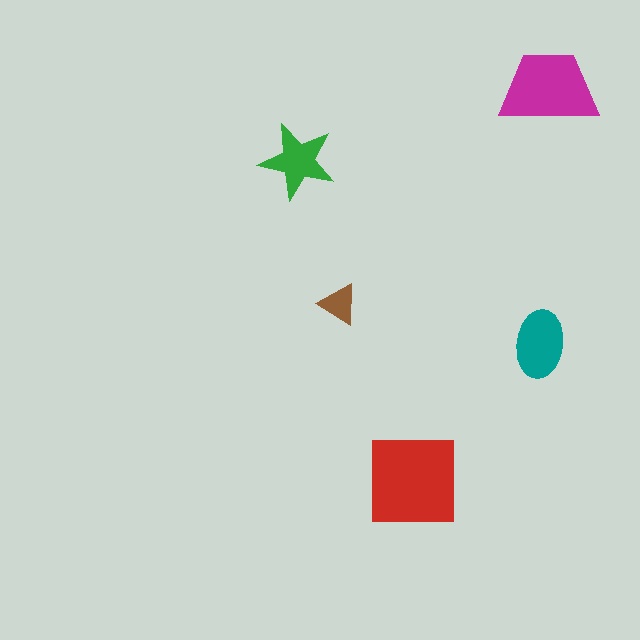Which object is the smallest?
The brown triangle.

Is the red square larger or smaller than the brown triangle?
Larger.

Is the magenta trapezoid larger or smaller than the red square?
Smaller.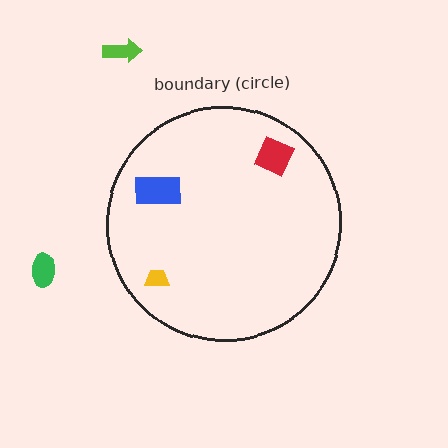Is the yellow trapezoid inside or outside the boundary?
Inside.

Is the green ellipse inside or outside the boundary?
Outside.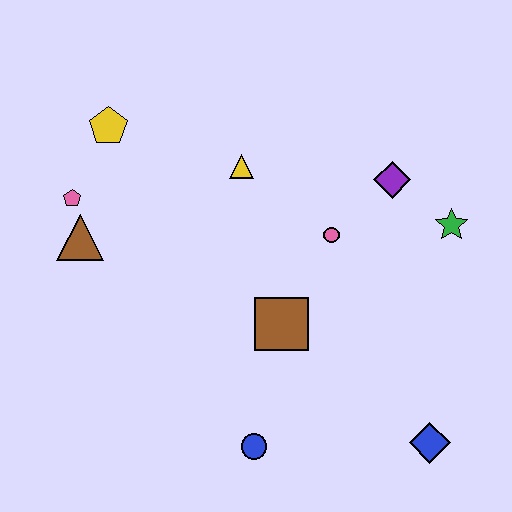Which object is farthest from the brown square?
The yellow pentagon is farthest from the brown square.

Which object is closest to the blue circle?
The brown square is closest to the blue circle.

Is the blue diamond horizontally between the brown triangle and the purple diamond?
No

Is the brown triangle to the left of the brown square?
Yes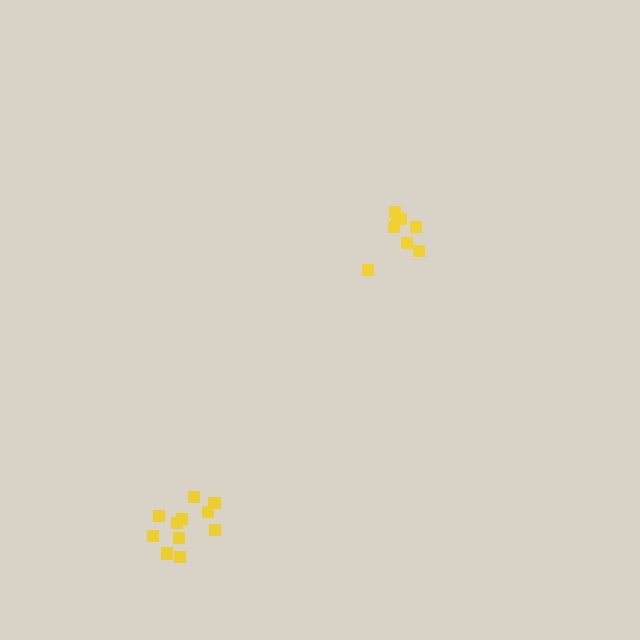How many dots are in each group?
Group 1: 11 dots, Group 2: 8 dots (19 total).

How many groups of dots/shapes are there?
There are 2 groups.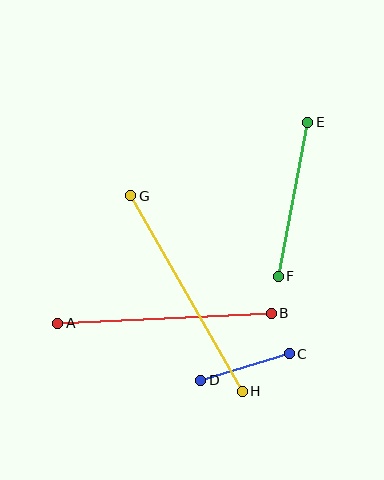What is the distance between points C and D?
The distance is approximately 92 pixels.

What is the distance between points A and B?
The distance is approximately 214 pixels.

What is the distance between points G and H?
The distance is approximately 225 pixels.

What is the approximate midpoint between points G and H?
The midpoint is at approximately (187, 293) pixels.